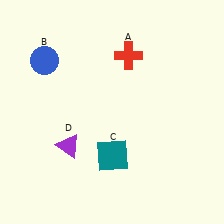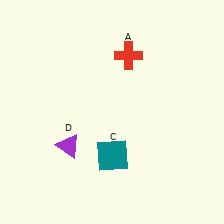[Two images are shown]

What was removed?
The blue circle (B) was removed in Image 2.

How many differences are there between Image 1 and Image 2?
There is 1 difference between the two images.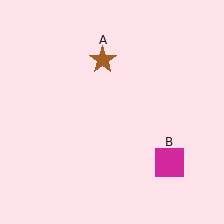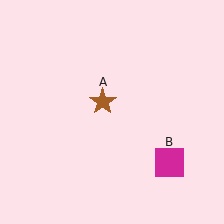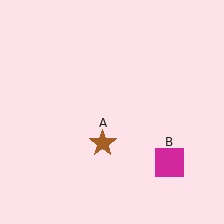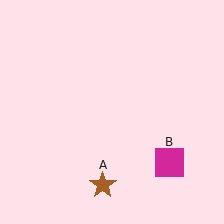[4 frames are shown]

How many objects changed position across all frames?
1 object changed position: brown star (object A).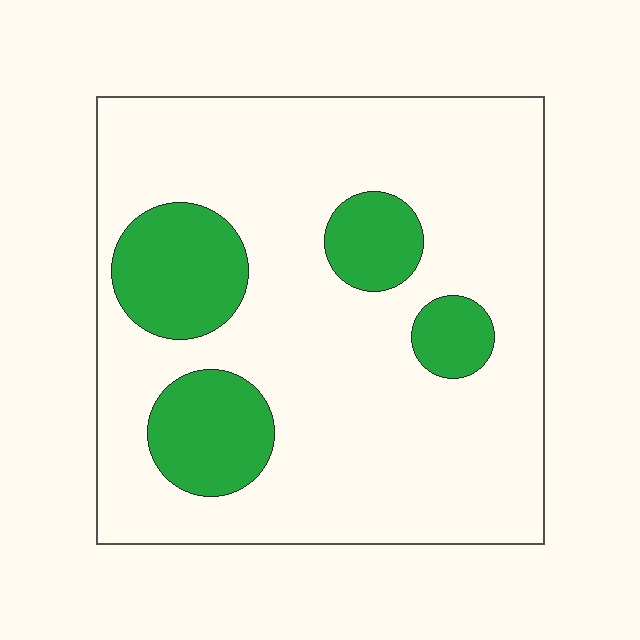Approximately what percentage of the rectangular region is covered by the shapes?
Approximately 20%.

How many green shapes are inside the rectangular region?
4.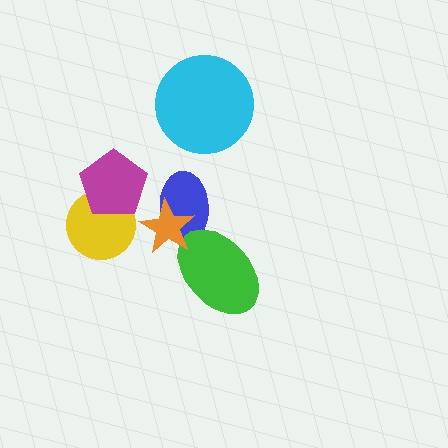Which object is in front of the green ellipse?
The orange star is in front of the green ellipse.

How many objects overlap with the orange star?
2 objects overlap with the orange star.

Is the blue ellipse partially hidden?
Yes, it is partially covered by another shape.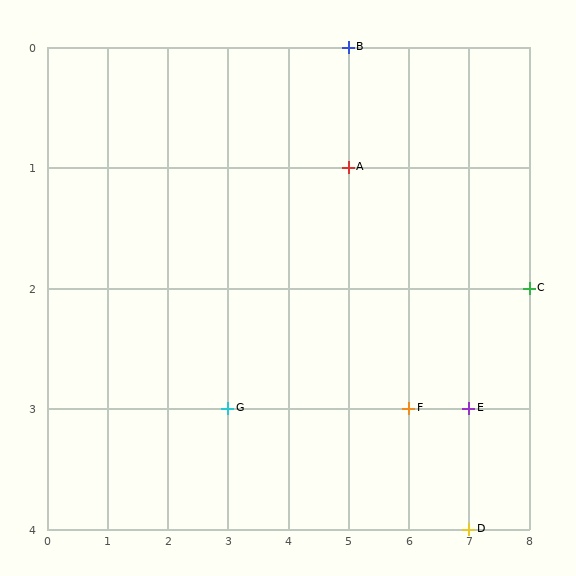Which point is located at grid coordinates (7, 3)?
Point E is at (7, 3).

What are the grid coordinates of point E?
Point E is at grid coordinates (7, 3).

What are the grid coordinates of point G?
Point G is at grid coordinates (3, 3).